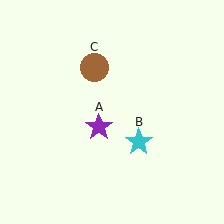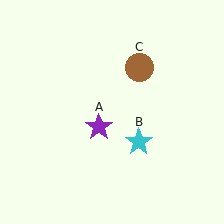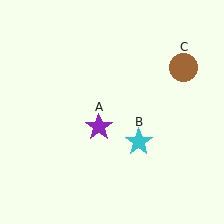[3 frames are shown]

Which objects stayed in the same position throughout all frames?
Purple star (object A) and cyan star (object B) remained stationary.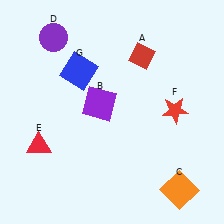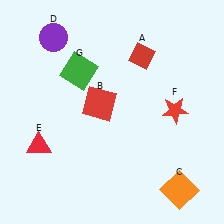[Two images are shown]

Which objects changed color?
B changed from purple to red. G changed from blue to green.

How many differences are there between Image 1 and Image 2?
There are 2 differences between the two images.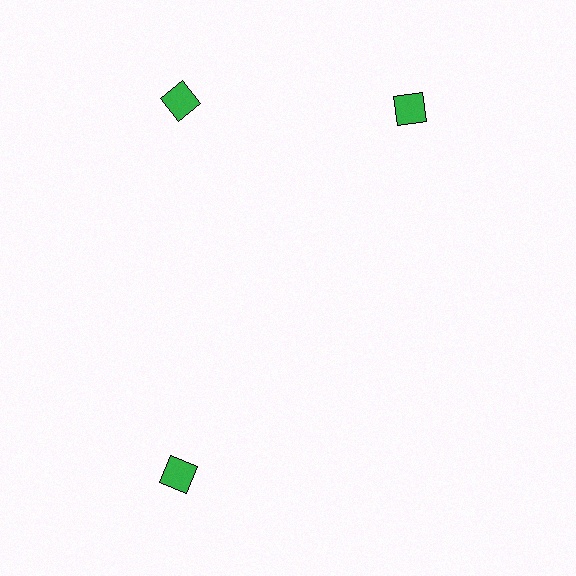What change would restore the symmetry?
The symmetry would be restored by rotating it back into even spacing with its neighbors so that all 3 diamonds sit at equal angles and equal distance from the center.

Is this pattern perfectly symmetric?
No. The 3 green diamonds are arranged in a ring, but one element near the 3 o'clock position is rotated out of alignment along the ring, breaking the 3-fold rotational symmetry.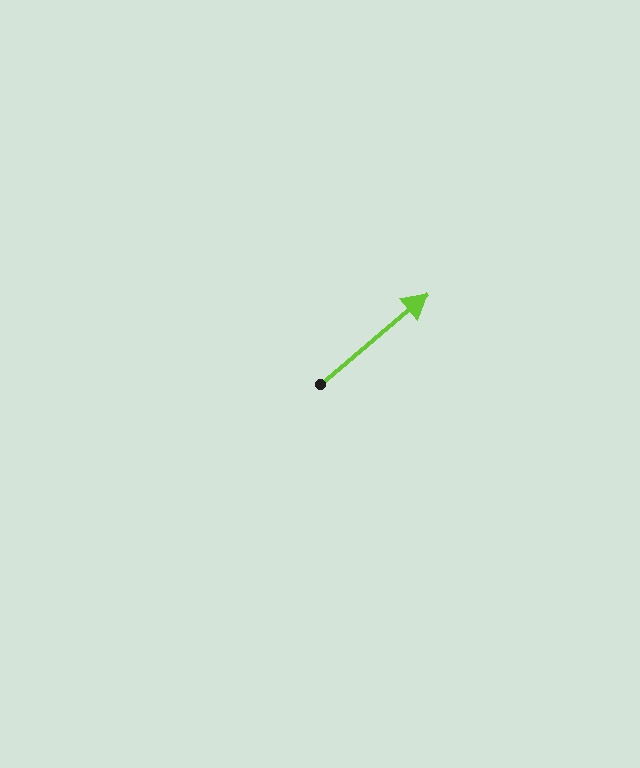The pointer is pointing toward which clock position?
Roughly 2 o'clock.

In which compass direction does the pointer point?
Northeast.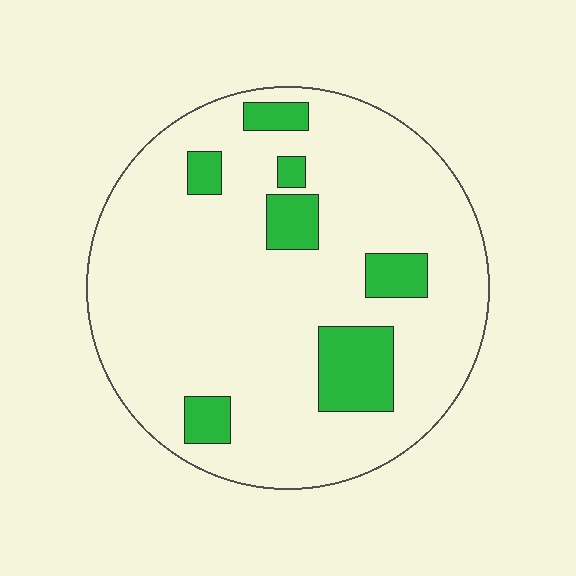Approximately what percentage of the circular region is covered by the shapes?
Approximately 15%.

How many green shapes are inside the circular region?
7.